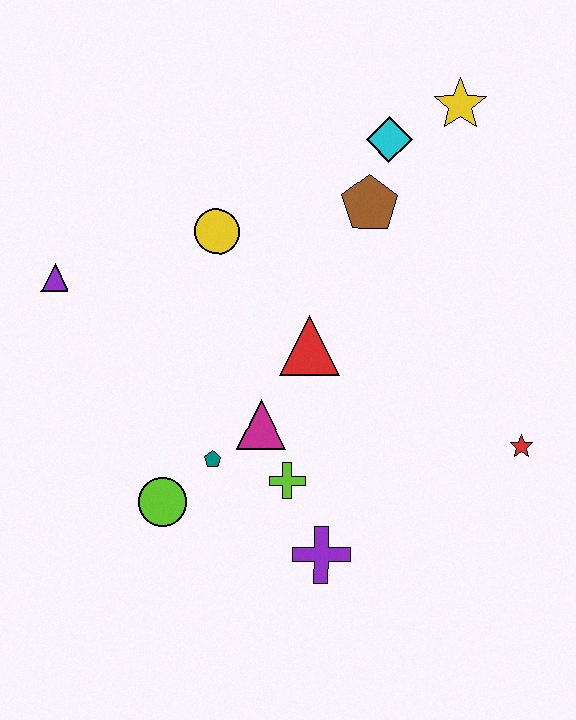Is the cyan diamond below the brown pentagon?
No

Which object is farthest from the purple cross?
The yellow star is farthest from the purple cross.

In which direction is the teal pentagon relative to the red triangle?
The teal pentagon is below the red triangle.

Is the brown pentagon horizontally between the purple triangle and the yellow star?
Yes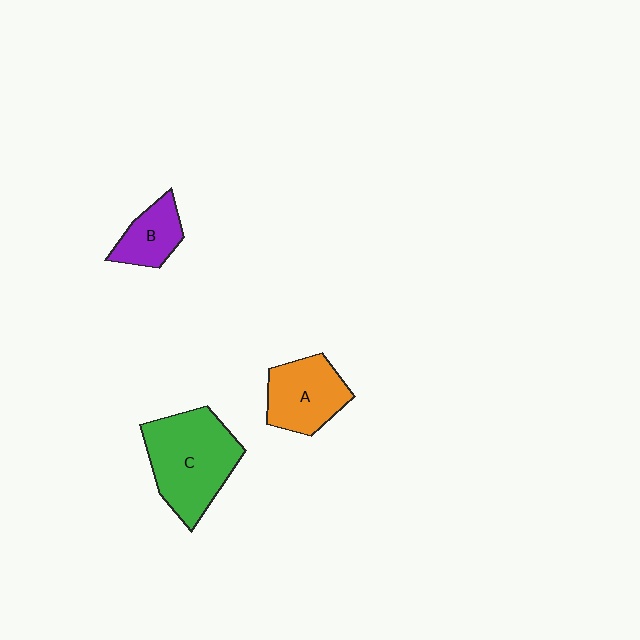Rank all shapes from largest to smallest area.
From largest to smallest: C (green), A (orange), B (purple).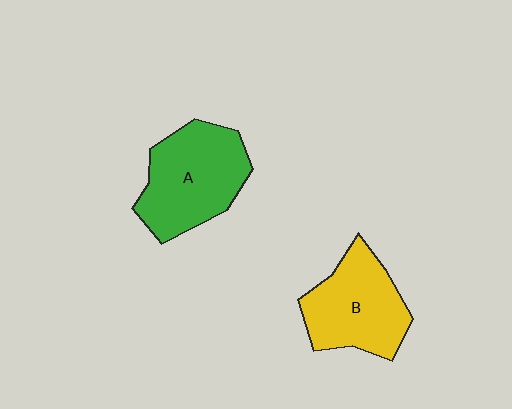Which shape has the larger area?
Shape A (green).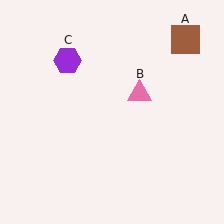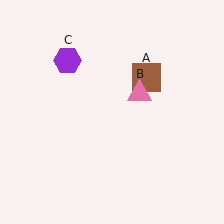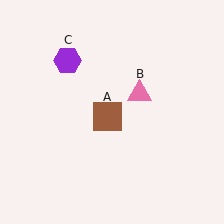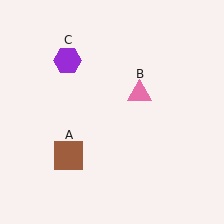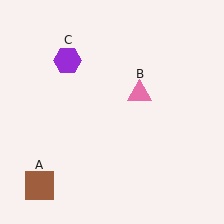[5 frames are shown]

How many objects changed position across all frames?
1 object changed position: brown square (object A).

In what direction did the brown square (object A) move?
The brown square (object A) moved down and to the left.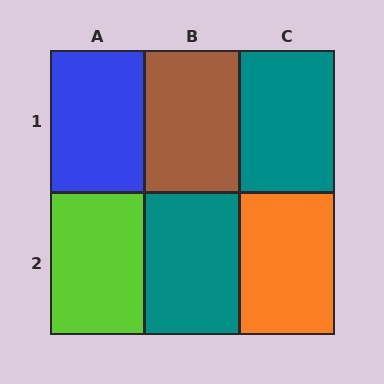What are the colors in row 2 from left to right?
Lime, teal, orange.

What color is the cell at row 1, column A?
Blue.